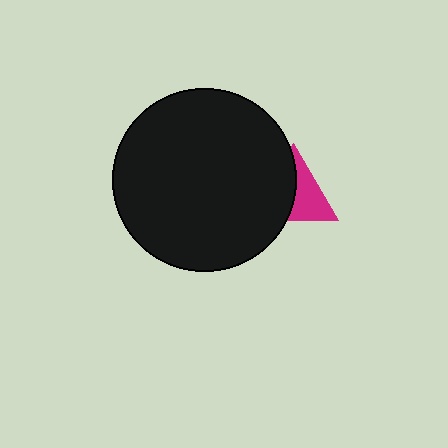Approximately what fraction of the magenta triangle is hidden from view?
Roughly 51% of the magenta triangle is hidden behind the black circle.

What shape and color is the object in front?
The object in front is a black circle.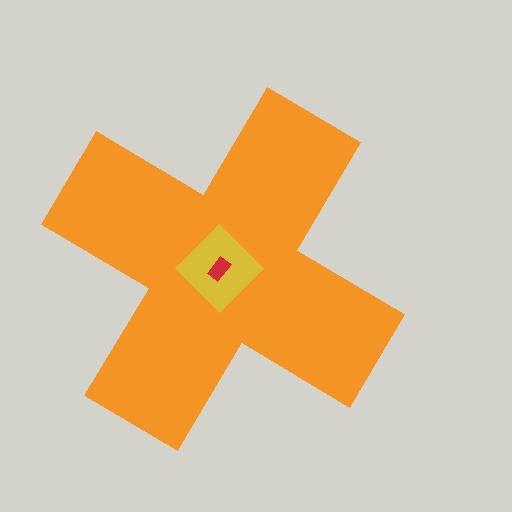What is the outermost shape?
The orange cross.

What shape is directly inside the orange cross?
The yellow diamond.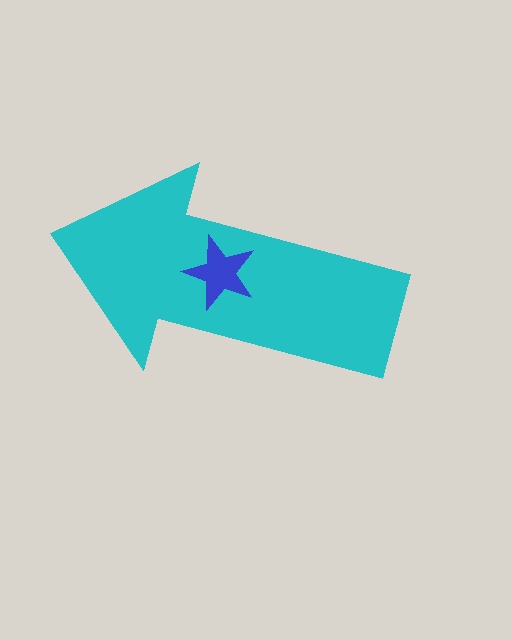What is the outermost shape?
The cyan arrow.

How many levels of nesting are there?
2.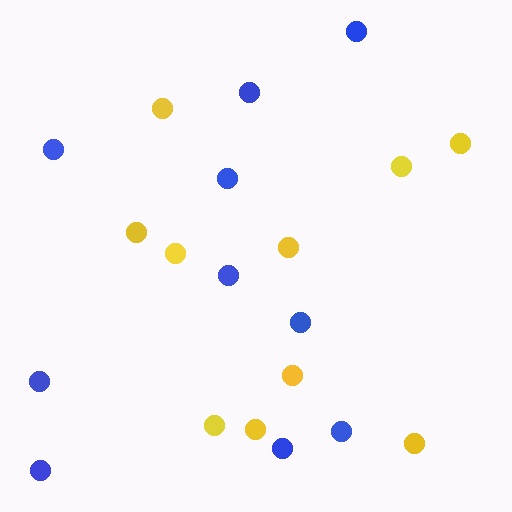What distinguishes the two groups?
There are 2 groups: one group of blue circles (10) and one group of yellow circles (10).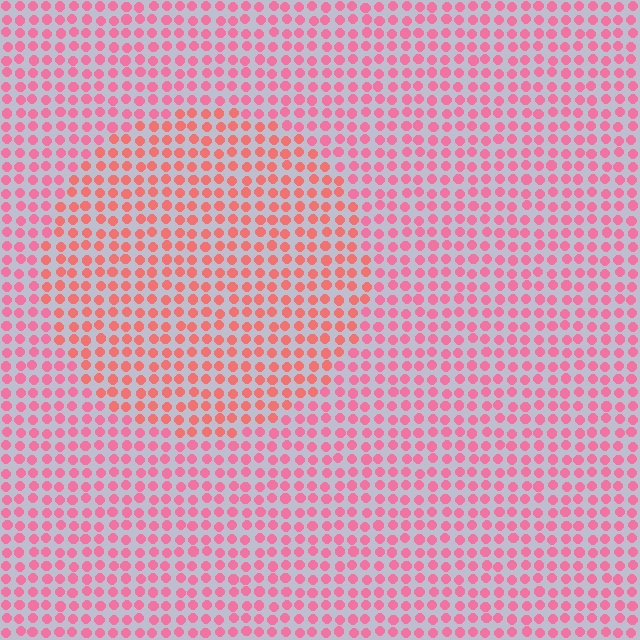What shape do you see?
I see a circle.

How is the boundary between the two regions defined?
The boundary is defined purely by a slight shift in hue (about 22 degrees). Spacing, size, and orientation are identical on both sides.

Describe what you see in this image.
The image is filled with small pink elements in a uniform arrangement. A circle-shaped region is visible where the elements are tinted to a slightly different hue, forming a subtle color boundary.